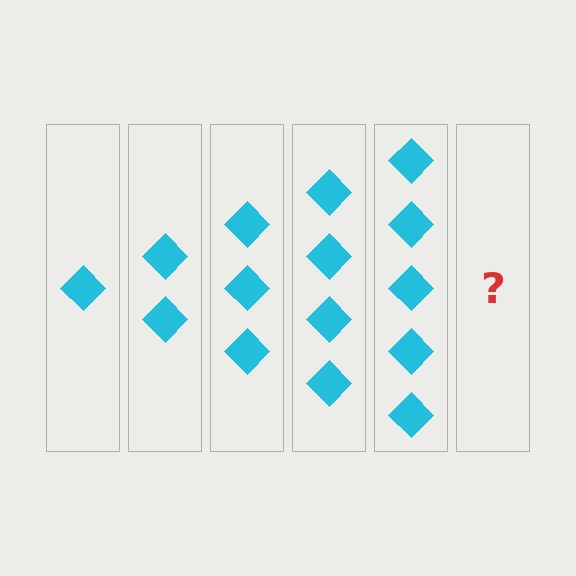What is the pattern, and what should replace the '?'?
The pattern is that each step adds one more diamond. The '?' should be 6 diamonds.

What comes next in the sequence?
The next element should be 6 diamonds.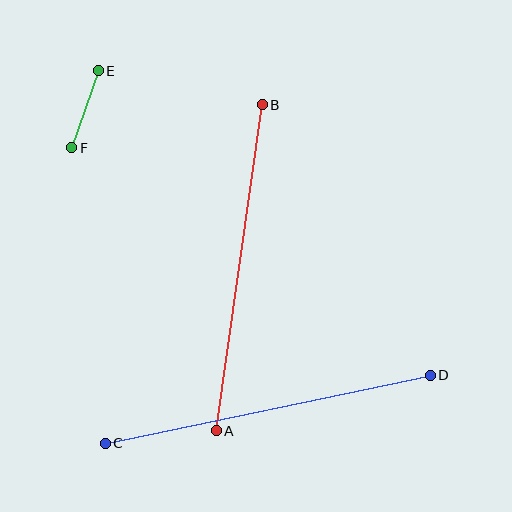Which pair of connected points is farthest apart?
Points C and D are farthest apart.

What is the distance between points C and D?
The distance is approximately 332 pixels.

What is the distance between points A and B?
The distance is approximately 329 pixels.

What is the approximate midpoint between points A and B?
The midpoint is at approximately (239, 268) pixels.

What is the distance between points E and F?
The distance is approximately 81 pixels.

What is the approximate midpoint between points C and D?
The midpoint is at approximately (268, 409) pixels.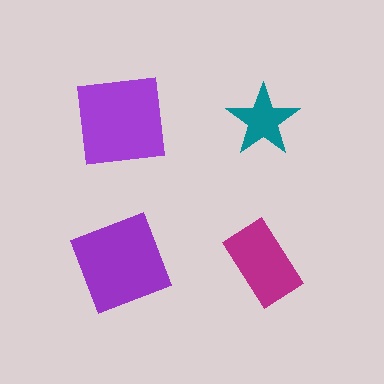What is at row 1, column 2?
A teal star.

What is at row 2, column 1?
A purple square.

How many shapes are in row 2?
2 shapes.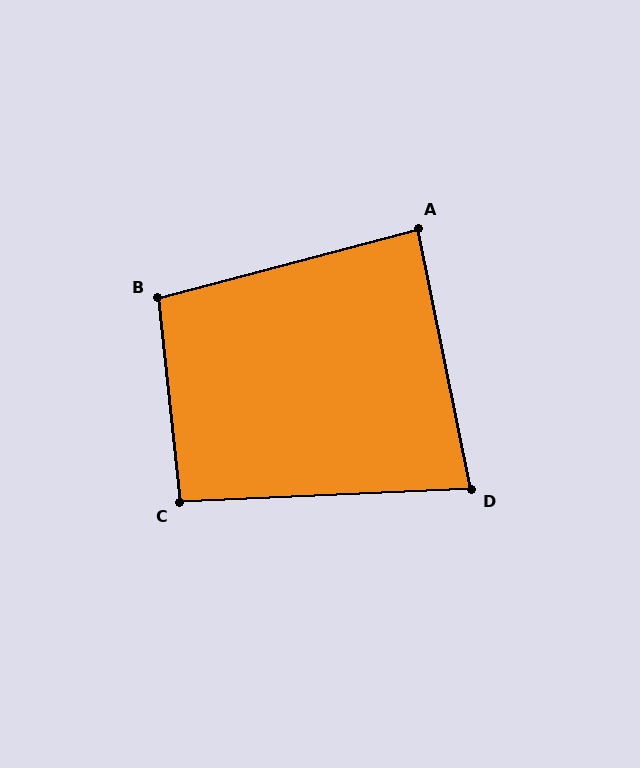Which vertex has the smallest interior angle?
D, at approximately 81 degrees.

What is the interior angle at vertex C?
Approximately 94 degrees (approximately right).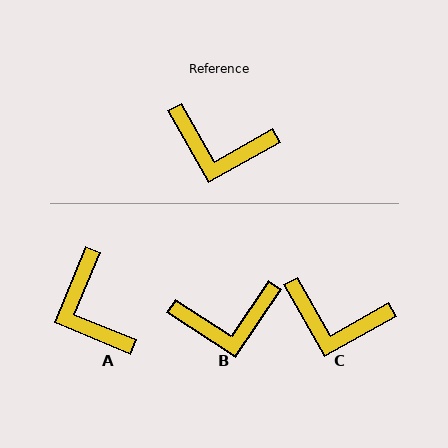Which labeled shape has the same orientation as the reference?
C.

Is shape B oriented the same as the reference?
No, it is off by about 27 degrees.